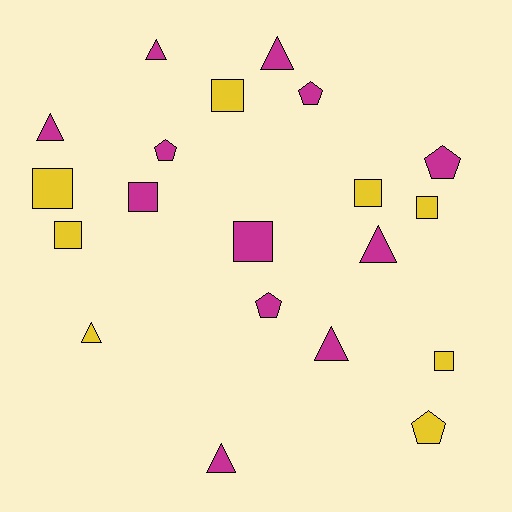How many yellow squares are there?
There are 6 yellow squares.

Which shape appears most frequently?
Square, with 8 objects.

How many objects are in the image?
There are 20 objects.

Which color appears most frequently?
Magenta, with 12 objects.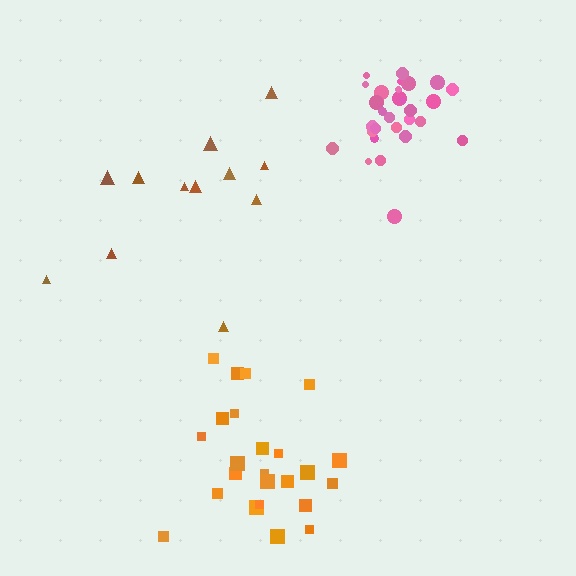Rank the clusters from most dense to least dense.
pink, orange, brown.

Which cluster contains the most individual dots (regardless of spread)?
Pink (29).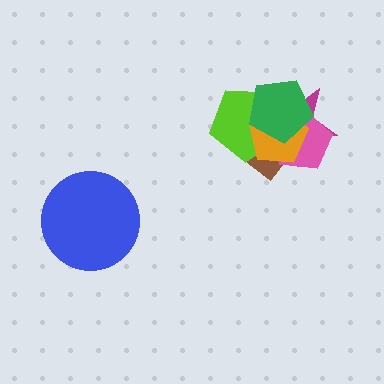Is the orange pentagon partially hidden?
Yes, it is partially covered by another shape.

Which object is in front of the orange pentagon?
The green pentagon is in front of the orange pentagon.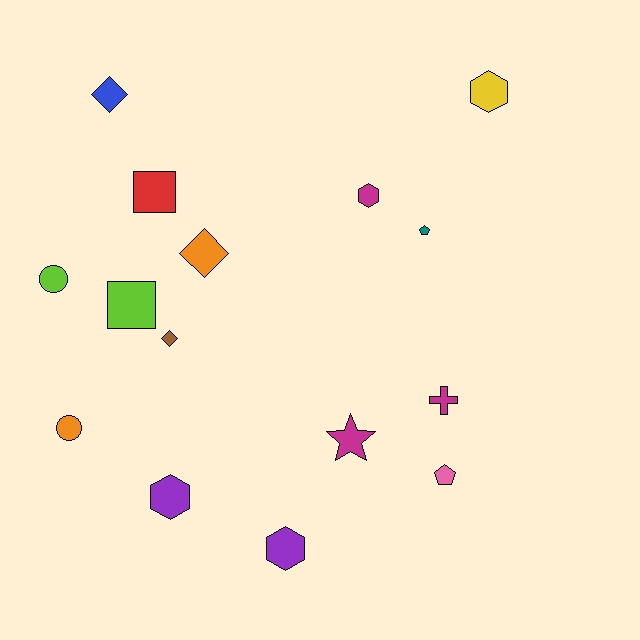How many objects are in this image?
There are 15 objects.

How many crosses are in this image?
There is 1 cross.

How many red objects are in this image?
There is 1 red object.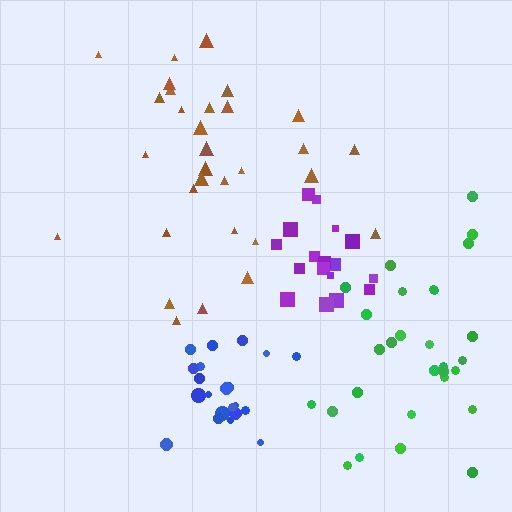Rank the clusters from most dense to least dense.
blue, purple, green, brown.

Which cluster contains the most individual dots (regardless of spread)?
Brown (31).